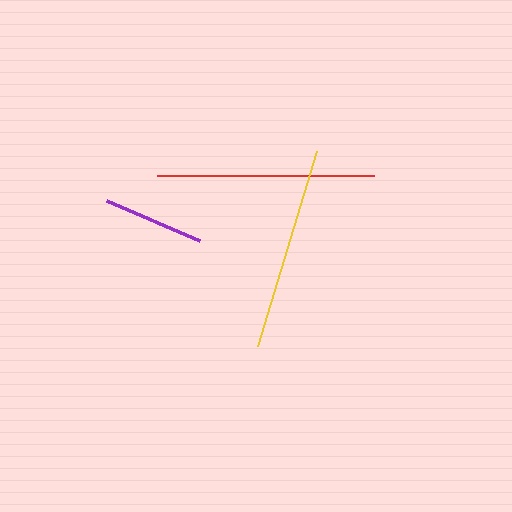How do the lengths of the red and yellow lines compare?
The red and yellow lines are approximately the same length.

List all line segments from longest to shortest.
From longest to shortest: red, yellow, purple.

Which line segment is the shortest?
The purple line is the shortest at approximately 102 pixels.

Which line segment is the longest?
The red line is the longest at approximately 217 pixels.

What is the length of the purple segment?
The purple segment is approximately 102 pixels long.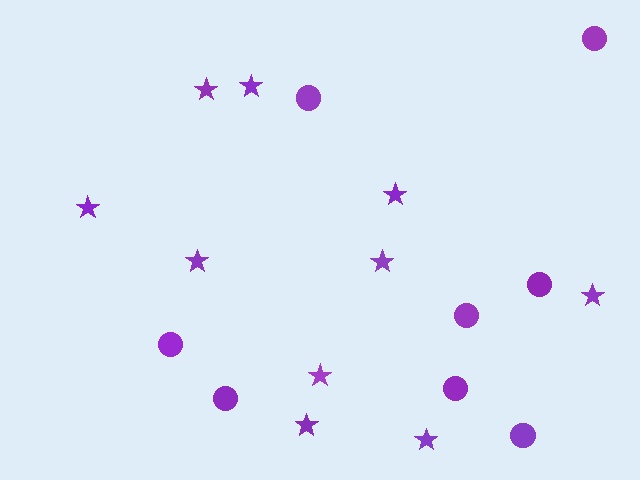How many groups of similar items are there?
There are 2 groups: one group of stars (10) and one group of circles (8).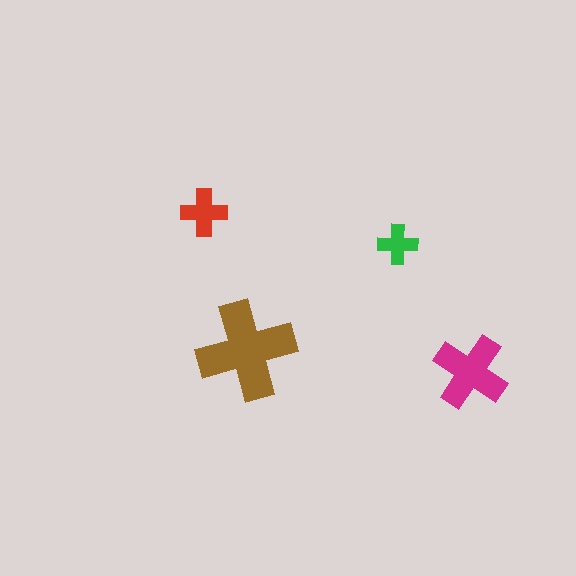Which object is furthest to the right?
The magenta cross is rightmost.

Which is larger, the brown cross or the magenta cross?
The brown one.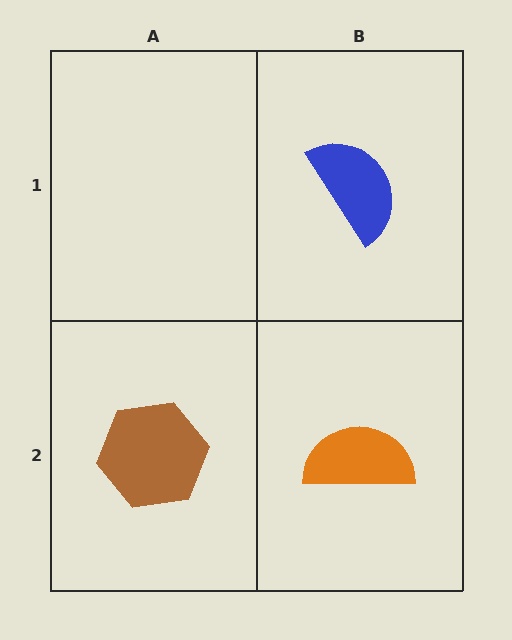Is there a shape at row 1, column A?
No, that cell is empty.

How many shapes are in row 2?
2 shapes.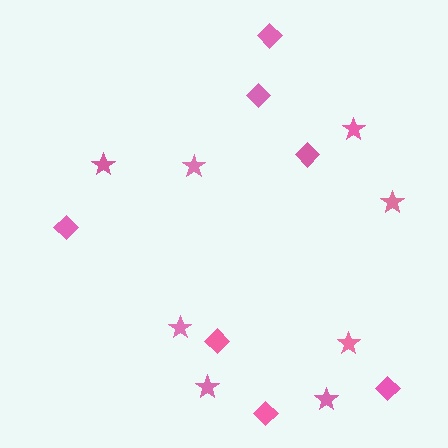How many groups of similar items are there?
There are 2 groups: one group of diamonds (7) and one group of stars (8).